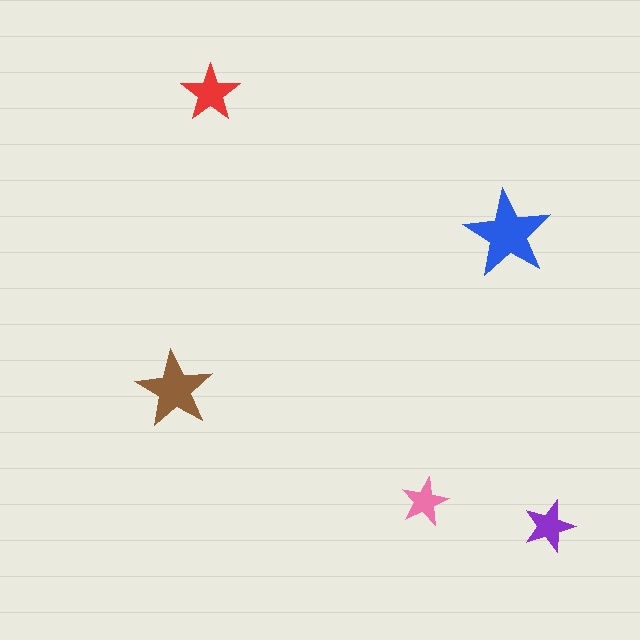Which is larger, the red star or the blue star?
The blue one.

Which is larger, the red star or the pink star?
The red one.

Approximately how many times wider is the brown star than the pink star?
About 1.5 times wider.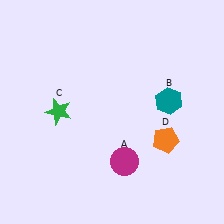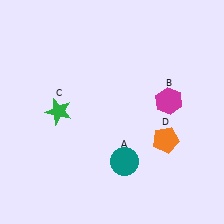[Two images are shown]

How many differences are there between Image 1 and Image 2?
There are 2 differences between the two images.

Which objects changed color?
A changed from magenta to teal. B changed from teal to magenta.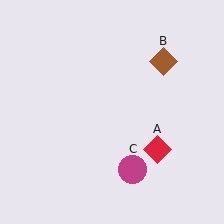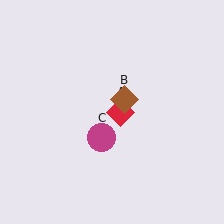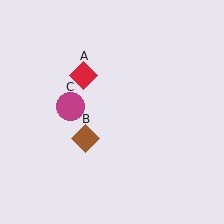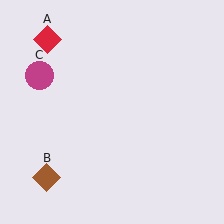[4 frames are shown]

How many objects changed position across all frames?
3 objects changed position: red diamond (object A), brown diamond (object B), magenta circle (object C).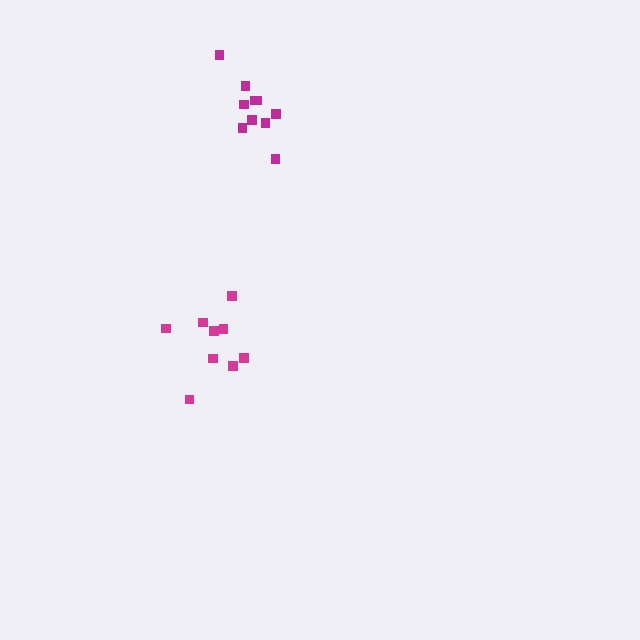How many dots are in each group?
Group 1: 10 dots, Group 2: 9 dots (19 total).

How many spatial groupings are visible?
There are 2 spatial groupings.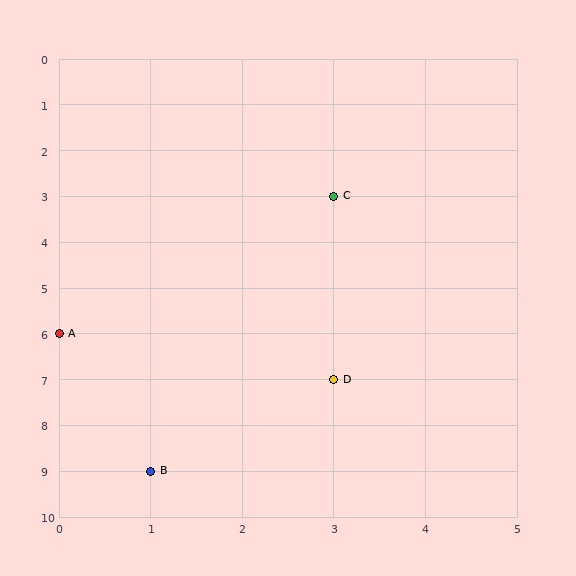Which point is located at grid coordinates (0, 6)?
Point A is at (0, 6).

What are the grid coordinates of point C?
Point C is at grid coordinates (3, 3).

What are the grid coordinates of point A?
Point A is at grid coordinates (0, 6).